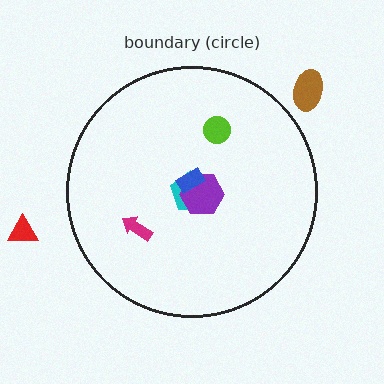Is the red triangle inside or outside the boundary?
Outside.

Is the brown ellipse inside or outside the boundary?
Outside.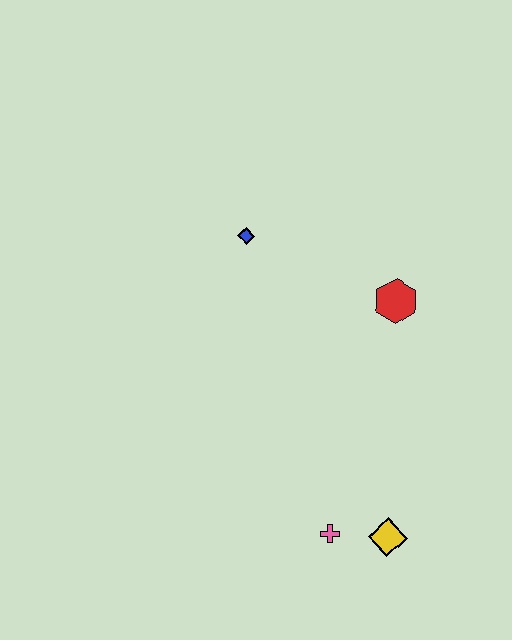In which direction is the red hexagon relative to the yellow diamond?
The red hexagon is above the yellow diamond.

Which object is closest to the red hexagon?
The blue diamond is closest to the red hexagon.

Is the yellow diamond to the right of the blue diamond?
Yes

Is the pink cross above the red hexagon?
No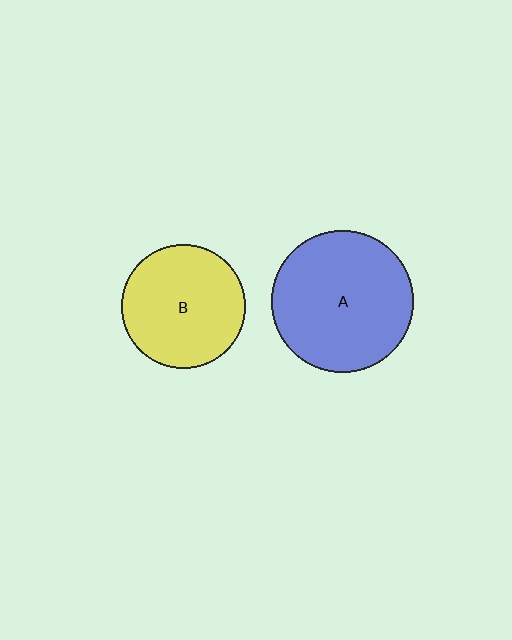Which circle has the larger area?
Circle A (blue).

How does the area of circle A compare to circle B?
Approximately 1.3 times.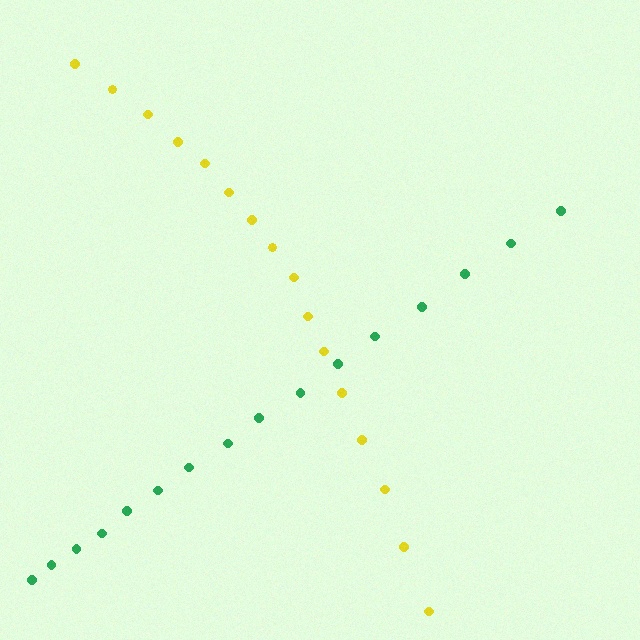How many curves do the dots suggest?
There are 2 distinct paths.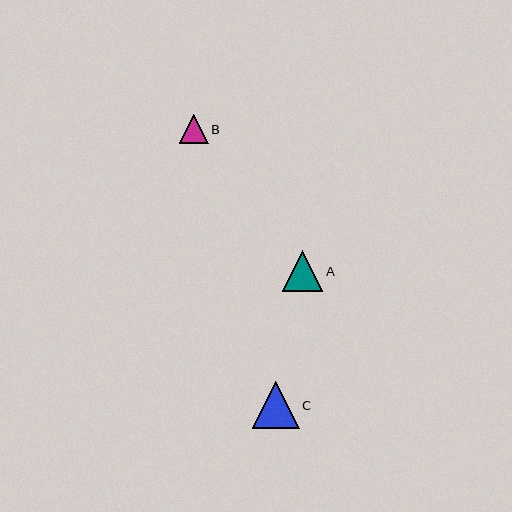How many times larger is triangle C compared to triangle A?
Triangle C is approximately 1.2 times the size of triangle A.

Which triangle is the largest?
Triangle C is the largest with a size of approximately 47 pixels.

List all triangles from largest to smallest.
From largest to smallest: C, A, B.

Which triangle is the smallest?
Triangle B is the smallest with a size of approximately 29 pixels.